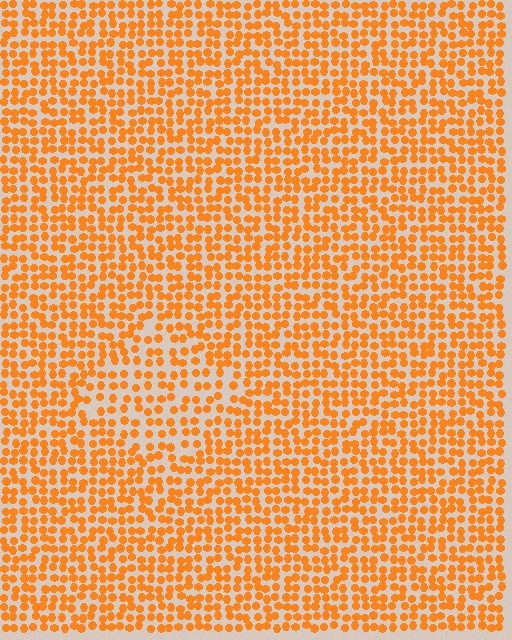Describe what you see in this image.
The image contains small orange elements arranged at two different densities. A diamond-shaped region is visible where the elements are less densely packed than the surrounding area.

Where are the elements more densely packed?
The elements are more densely packed outside the diamond boundary.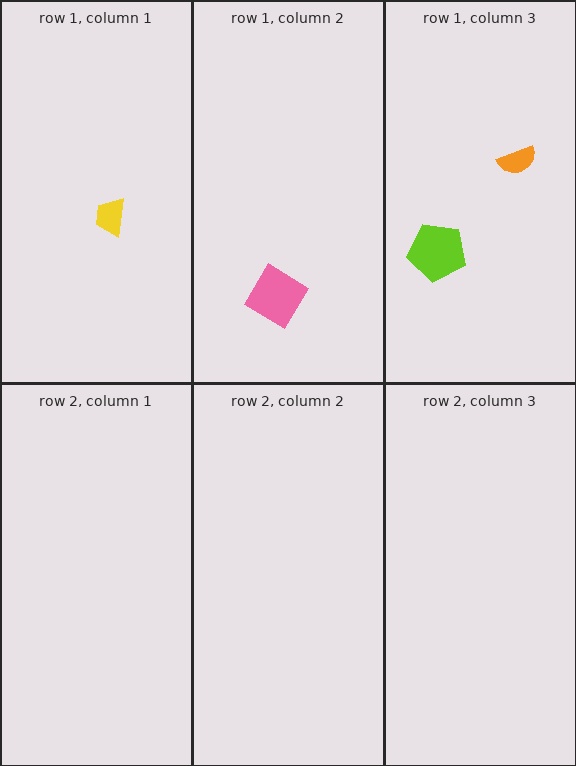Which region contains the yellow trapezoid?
The row 1, column 1 region.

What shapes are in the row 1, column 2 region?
The pink diamond.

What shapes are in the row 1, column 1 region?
The yellow trapezoid.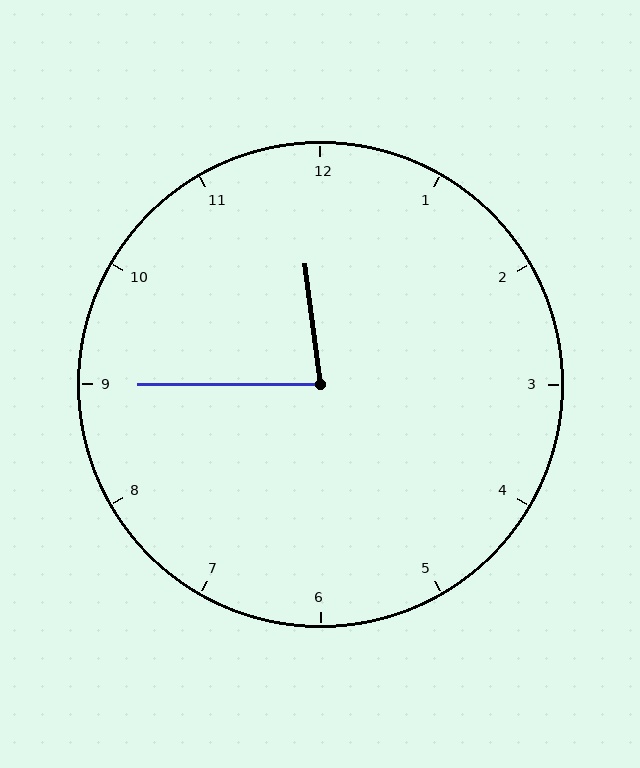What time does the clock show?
11:45.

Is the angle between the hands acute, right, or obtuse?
It is acute.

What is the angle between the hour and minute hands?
Approximately 82 degrees.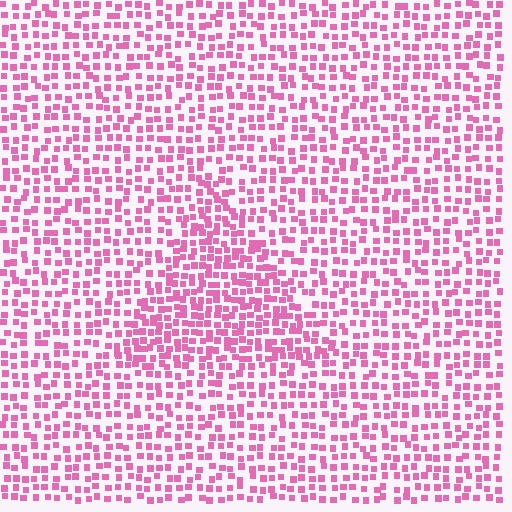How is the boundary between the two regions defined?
The boundary is defined by a change in element density (approximately 1.6x ratio). All elements are the same color, size, and shape.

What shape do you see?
I see a triangle.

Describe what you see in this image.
The image contains small pink elements arranged at two different densities. A triangle-shaped region is visible where the elements are more densely packed than the surrounding area.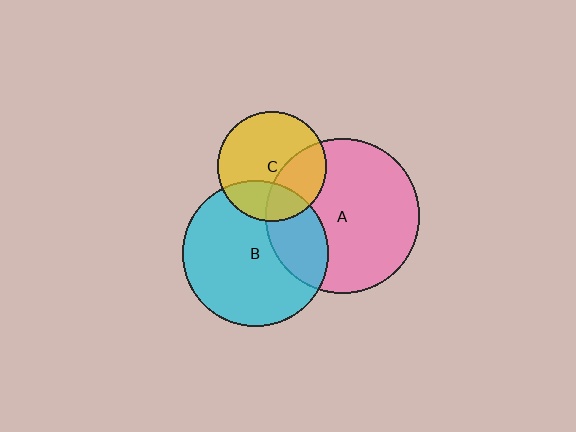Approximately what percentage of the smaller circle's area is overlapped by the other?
Approximately 25%.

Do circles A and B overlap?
Yes.